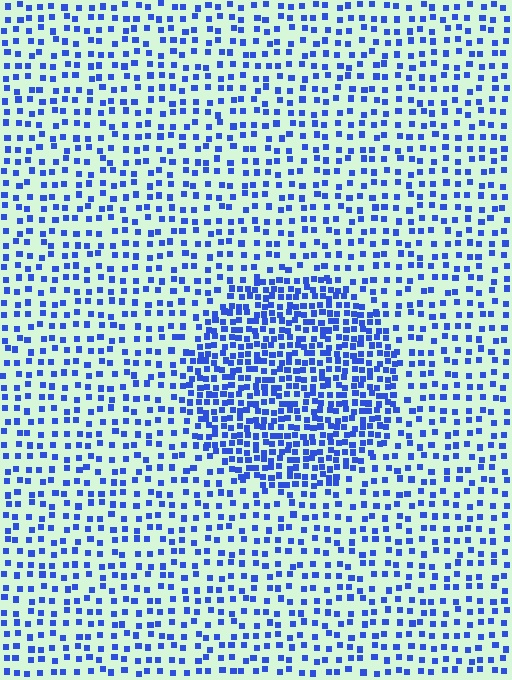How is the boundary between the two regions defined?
The boundary is defined by a change in element density (approximately 2.1x ratio). All elements are the same color, size, and shape.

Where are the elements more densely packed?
The elements are more densely packed inside the circle boundary.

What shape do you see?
I see a circle.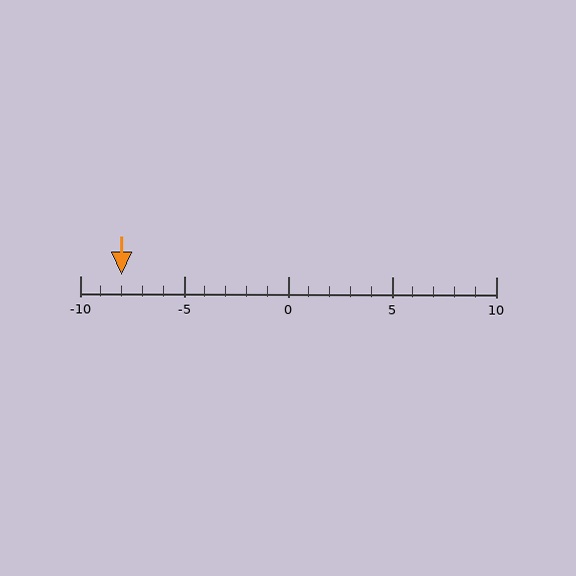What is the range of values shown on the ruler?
The ruler shows values from -10 to 10.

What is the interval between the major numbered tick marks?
The major tick marks are spaced 5 units apart.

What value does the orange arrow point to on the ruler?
The orange arrow points to approximately -8.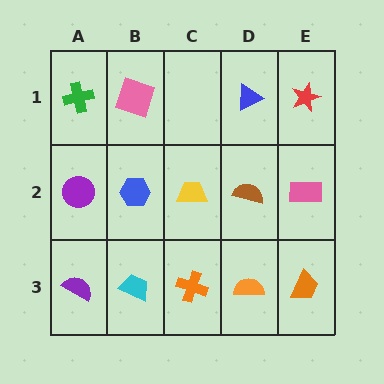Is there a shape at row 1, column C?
No, that cell is empty.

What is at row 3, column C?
An orange cross.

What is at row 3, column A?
A purple semicircle.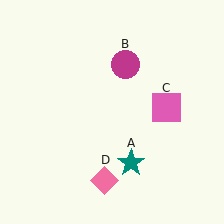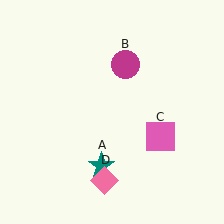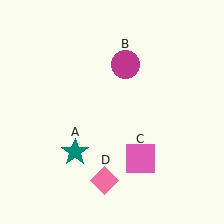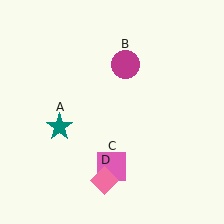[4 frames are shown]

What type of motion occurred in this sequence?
The teal star (object A), pink square (object C) rotated clockwise around the center of the scene.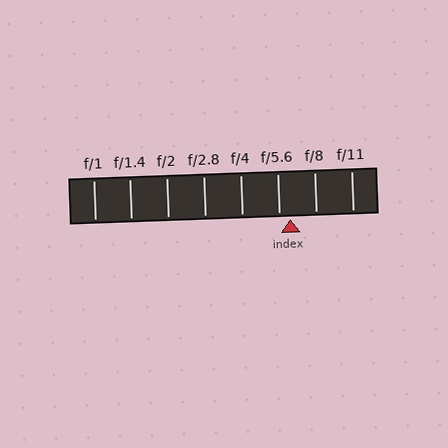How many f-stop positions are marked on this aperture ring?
There are 8 f-stop positions marked.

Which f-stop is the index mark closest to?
The index mark is closest to f/5.6.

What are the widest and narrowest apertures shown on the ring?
The widest aperture shown is f/1 and the narrowest is f/11.